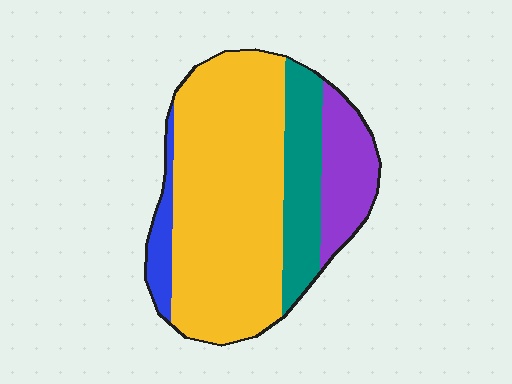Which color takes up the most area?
Yellow, at roughly 60%.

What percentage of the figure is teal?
Teal covers 17% of the figure.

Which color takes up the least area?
Blue, at roughly 5%.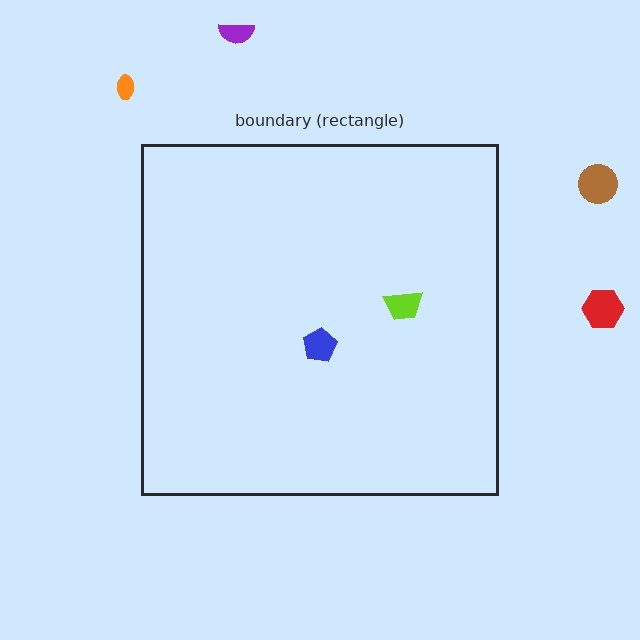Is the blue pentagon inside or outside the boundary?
Inside.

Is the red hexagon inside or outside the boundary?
Outside.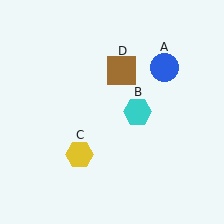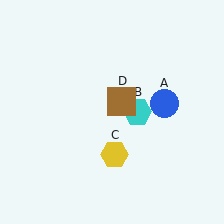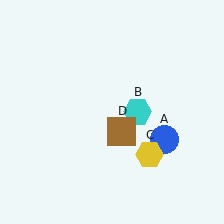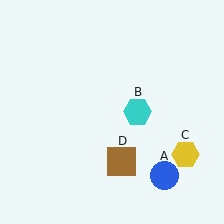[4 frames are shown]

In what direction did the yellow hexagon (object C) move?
The yellow hexagon (object C) moved right.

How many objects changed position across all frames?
3 objects changed position: blue circle (object A), yellow hexagon (object C), brown square (object D).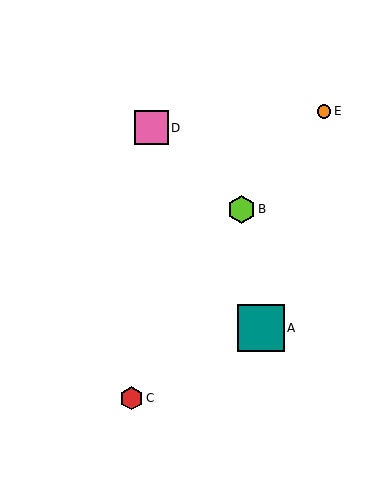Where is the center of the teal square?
The center of the teal square is at (261, 328).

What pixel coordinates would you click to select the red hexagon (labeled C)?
Click at (132, 398) to select the red hexagon C.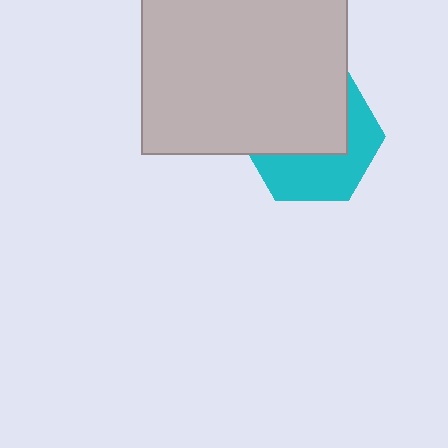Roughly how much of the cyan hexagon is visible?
About half of it is visible (roughly 45%).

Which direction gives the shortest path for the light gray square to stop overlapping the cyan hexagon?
Moving up gives the shortest separation.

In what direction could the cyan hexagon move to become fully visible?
The cyan hexagon could move down. That would shift it out from behind the light gray square entirely.